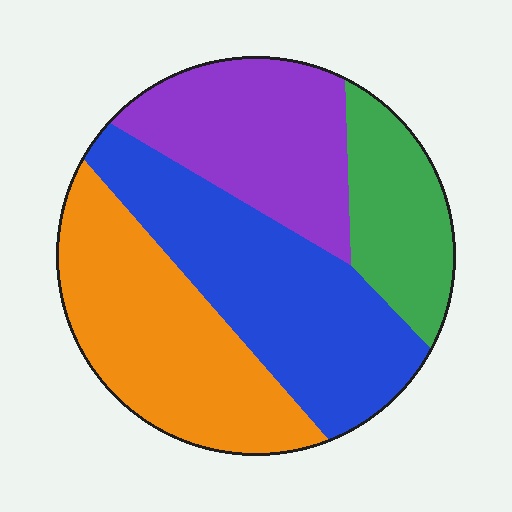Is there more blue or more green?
Blue.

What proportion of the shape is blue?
Blue covers around 30% of the shape.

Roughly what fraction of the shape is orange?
Orange takes up about one third (1/3) of the shape.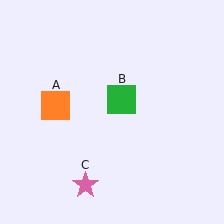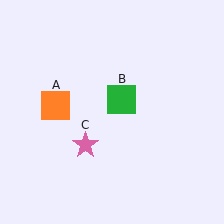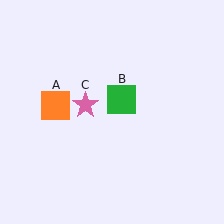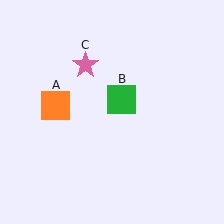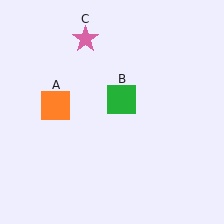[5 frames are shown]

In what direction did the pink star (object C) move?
The pink star (object C) moved up.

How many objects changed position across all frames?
1 object changed position: pink star (object C).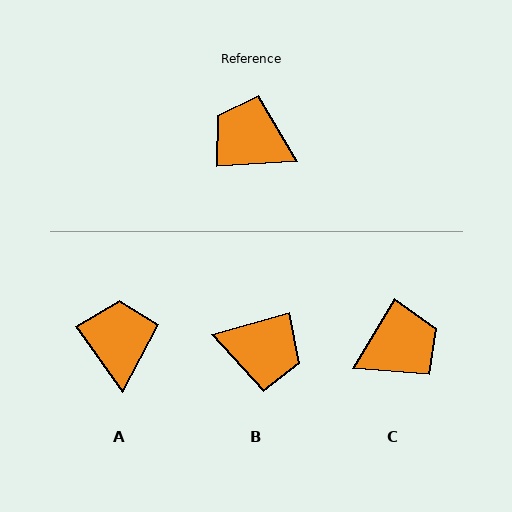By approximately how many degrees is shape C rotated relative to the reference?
Approximately 124 degrees clockwise.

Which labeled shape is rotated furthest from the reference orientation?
B, about 167 degrees away.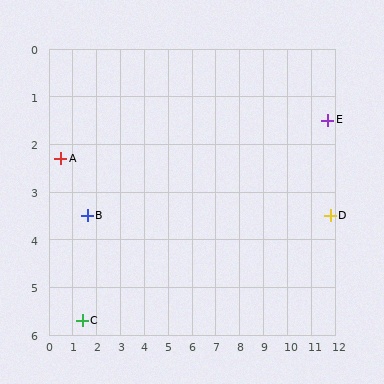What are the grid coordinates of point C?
Point C is at approximately (1.4, 5.7).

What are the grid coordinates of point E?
Point E is at approximately (11.7, 1.5).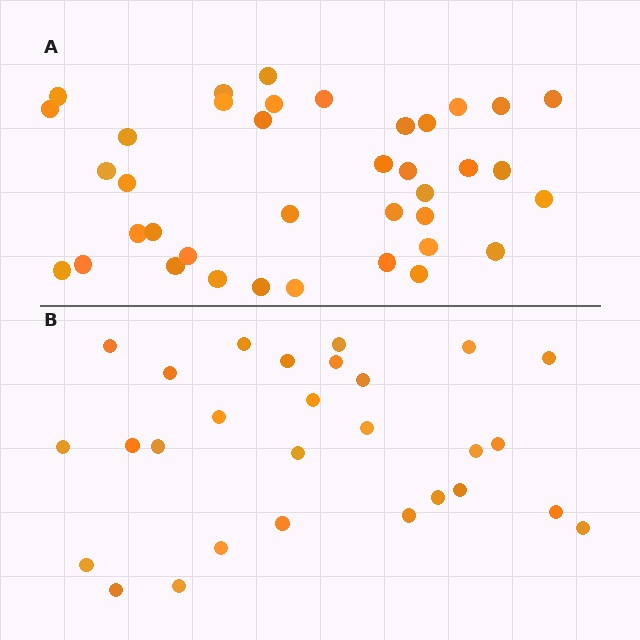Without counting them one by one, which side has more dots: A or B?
Region A (the top region) has more dots.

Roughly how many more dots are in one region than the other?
Region A has roughly 10 or so more dots than region B.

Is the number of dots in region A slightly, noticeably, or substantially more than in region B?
Region A has noticeably more, but not dramatically so. The ratio is roughly 1.4 to 1.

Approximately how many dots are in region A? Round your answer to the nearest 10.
About 40 dots. (The exact count is 38, which rounds to 40.)